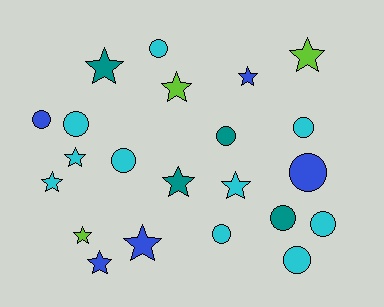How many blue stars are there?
There are 3 blue stars.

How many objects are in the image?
There are 22 objects.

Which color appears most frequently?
Cyan, with 10 objects.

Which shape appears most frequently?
Circle, with 11 objects.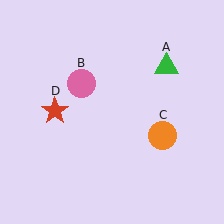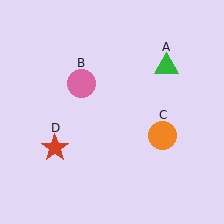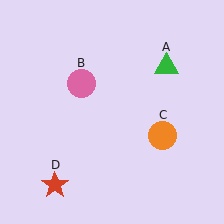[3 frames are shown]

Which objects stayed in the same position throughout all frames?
Green triangle (object A) and pink circle (object B) and orange circle (object C) remained stationary.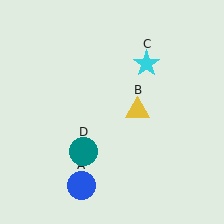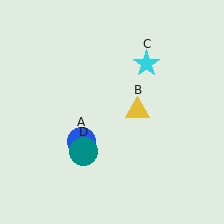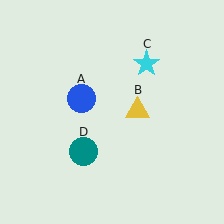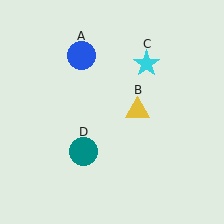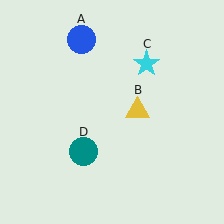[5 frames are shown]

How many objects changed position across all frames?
1 object changed position: blue circle (object A).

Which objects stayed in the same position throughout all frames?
Yellow triangle (object B) and cyan star (object C) and teal circle (object D) remained stationary.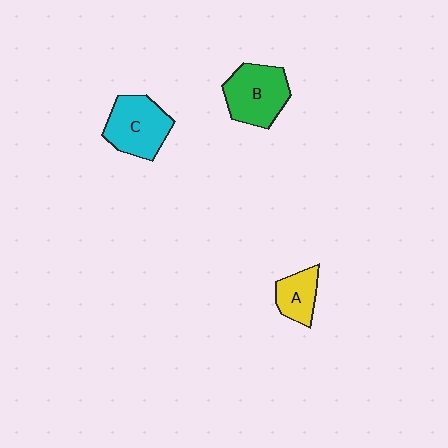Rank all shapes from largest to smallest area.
From largest to smallest: B (green), C (cyan), A (yellow).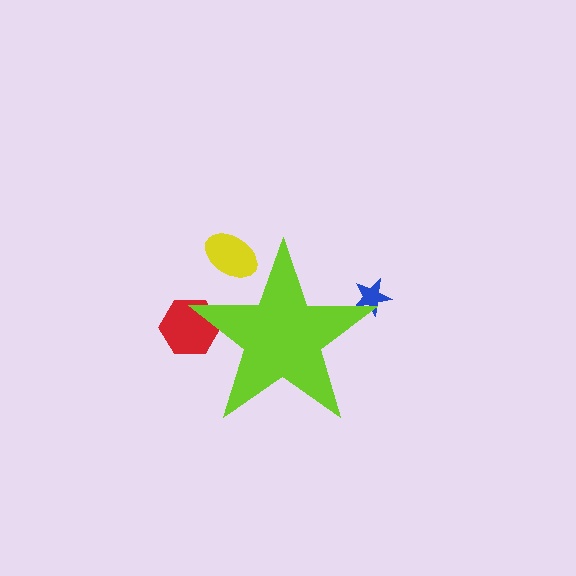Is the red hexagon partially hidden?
Yes, the red hexagon is partially hidden behind the lime star.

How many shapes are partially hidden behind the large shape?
3 shapes are partially hidden.